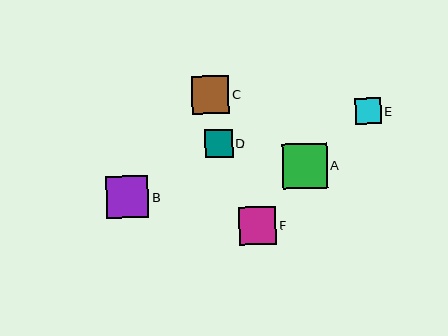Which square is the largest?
Square A is the largest with a size of approximately 45 pixels.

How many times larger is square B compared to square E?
Square B is approximately 1.6 times the size of square E.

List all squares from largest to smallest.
From largest to smallest: A, B, C, F, D, E.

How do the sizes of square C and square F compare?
Square C and square F are approximately the same size.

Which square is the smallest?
Square E is the smallest with a size of approximately 26 pixels.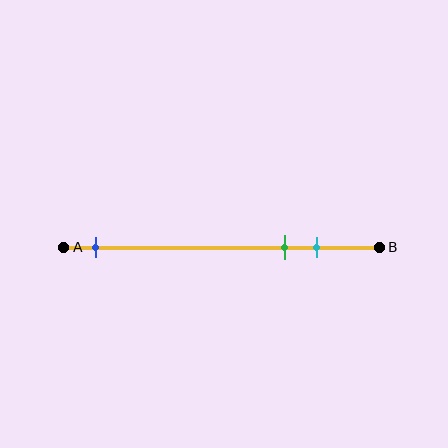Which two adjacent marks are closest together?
The green and cyan marks are the closest adjacent pair.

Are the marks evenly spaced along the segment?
No, the marks are not evenly spaced.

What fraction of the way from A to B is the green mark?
The green mark is approximately 70% (0.7) of the way from A to B.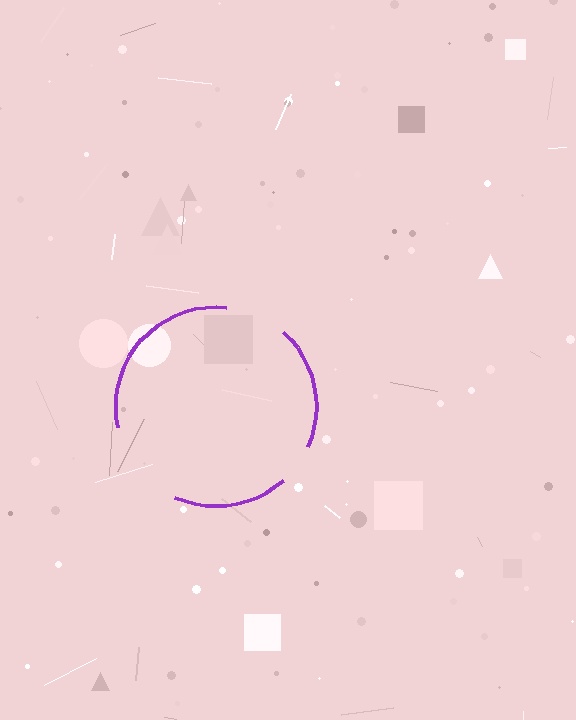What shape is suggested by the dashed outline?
The dashed outline suggests a circle.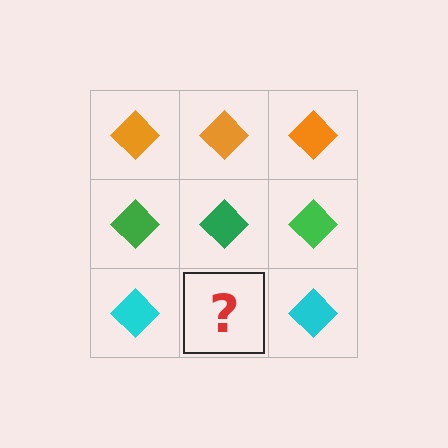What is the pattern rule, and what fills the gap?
The rule is that each row has a consistent color. The gap should be filled with a cyan diamond.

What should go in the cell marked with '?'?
The missing cell should contain a cyan diamond.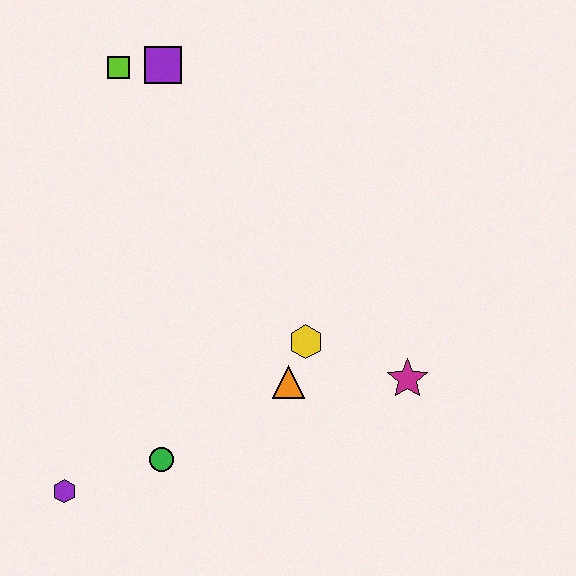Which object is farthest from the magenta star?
The lime square is farthest from the magenta star.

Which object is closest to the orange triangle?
The yellow hexagon is closest to the orange triangle.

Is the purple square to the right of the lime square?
Yes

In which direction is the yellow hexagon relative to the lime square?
The yellow hexagon is below the lime square.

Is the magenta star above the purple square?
No